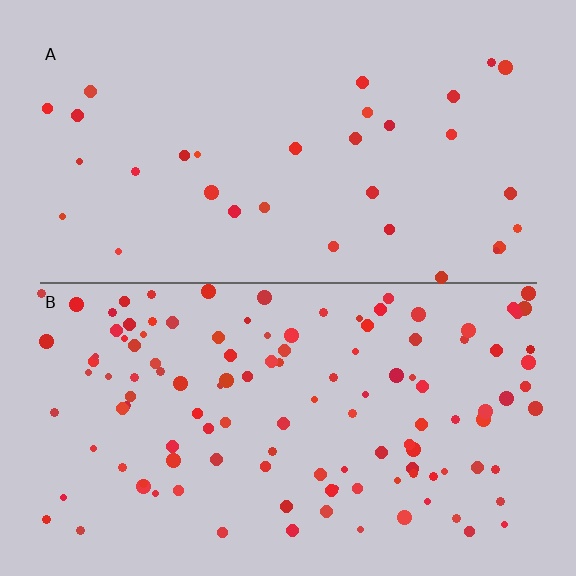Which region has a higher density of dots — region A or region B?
B (the bottom).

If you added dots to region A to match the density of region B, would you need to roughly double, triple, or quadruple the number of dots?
Approximately quadruple.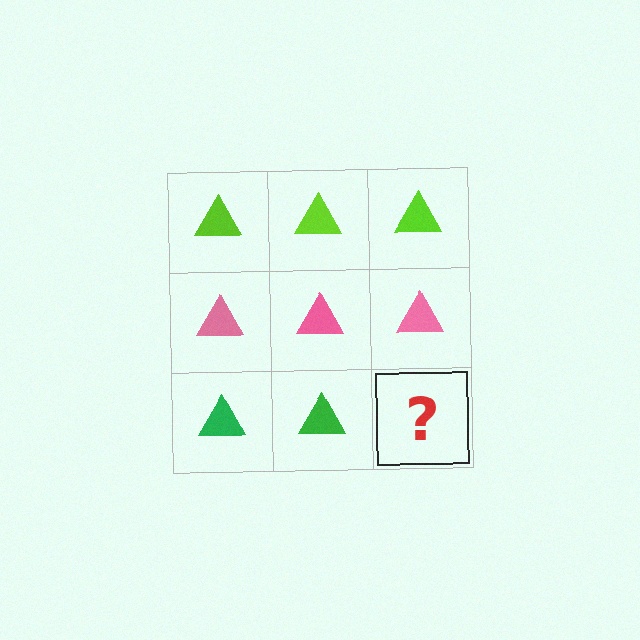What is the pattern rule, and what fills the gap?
The rule is that each row has a consistent color. The gap should be filled with a green triangle.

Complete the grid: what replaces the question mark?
The question mark should be replaced with a green triangle.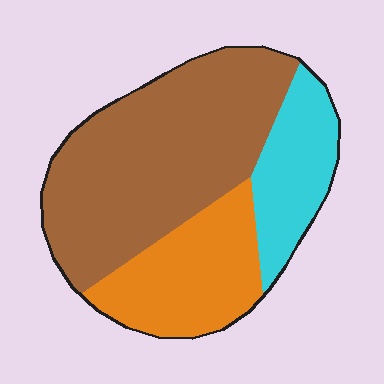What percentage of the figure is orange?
Orange takes up about one quarter (1/4) of the figure.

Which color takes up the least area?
Cyan, at roughly 20%.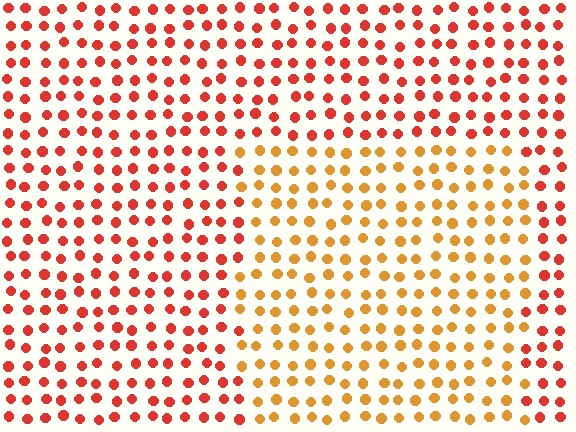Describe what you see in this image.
The image is filled with small red elements in a uniform arrangement. A rectangle-shaped region is visible where the elements are tinted to a slightly different hue, forming a subtle color boundary.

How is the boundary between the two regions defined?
The boundary is defined purely by a slight shift in hue (about 34 degrees). Spacing, size, and orientation are identical on both sides.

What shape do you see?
I see a rectangle.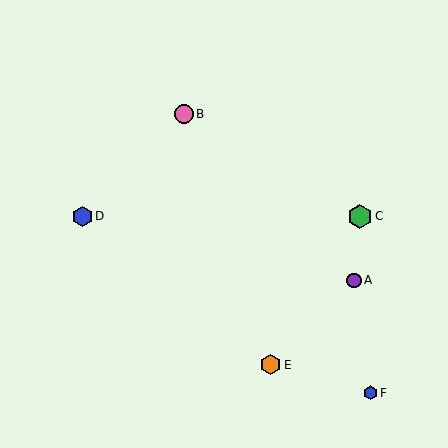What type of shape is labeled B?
Shape B is a pink circle.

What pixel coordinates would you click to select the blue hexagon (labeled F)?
Click at (370, 393) to select the blue hexagon F.